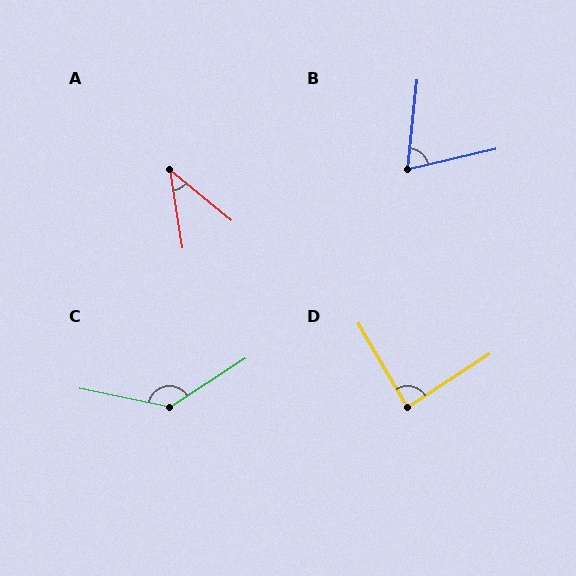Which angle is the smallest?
A, at approximately 42 degrees.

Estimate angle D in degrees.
Approximately 87 degrees.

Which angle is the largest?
C, at approximately 135 degrees.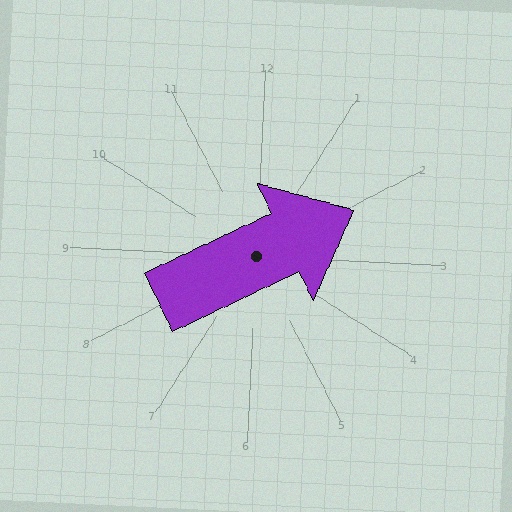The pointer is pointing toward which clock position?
Roughly 2 o'clock.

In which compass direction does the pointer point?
Northeast.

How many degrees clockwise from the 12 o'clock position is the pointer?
Approximately 62 degrees.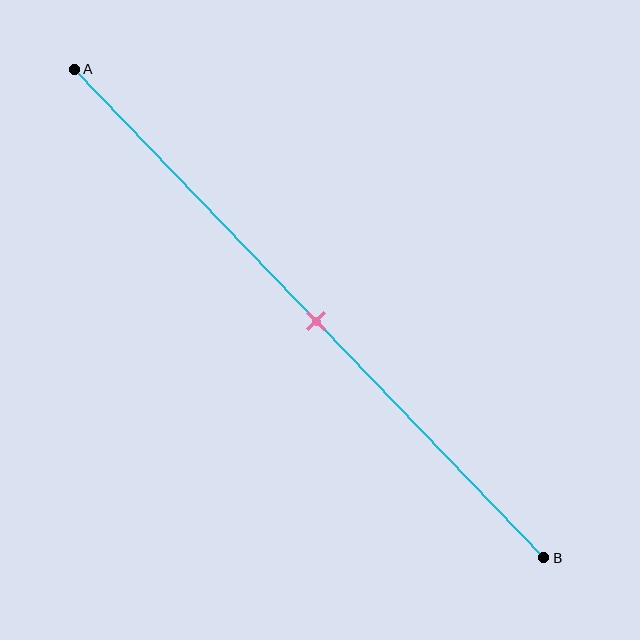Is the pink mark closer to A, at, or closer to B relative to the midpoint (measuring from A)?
The pink mark is approximately at the midpoint of segment AB.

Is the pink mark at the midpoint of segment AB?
Yes, the mark is approximately at the midpoint.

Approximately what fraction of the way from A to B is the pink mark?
The pink mark is approximately 50% of the way from A to B.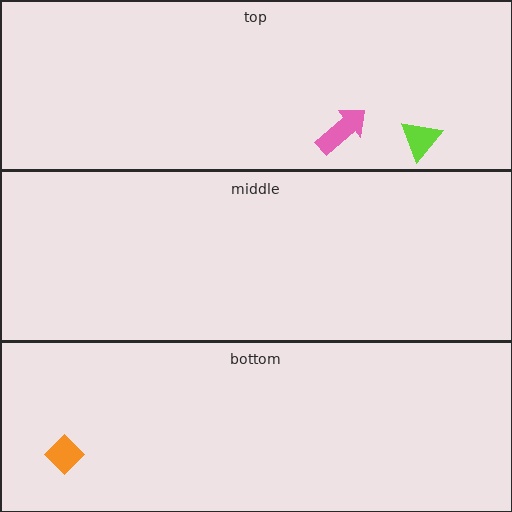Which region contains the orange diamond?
The bottom region.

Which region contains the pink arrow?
The top region.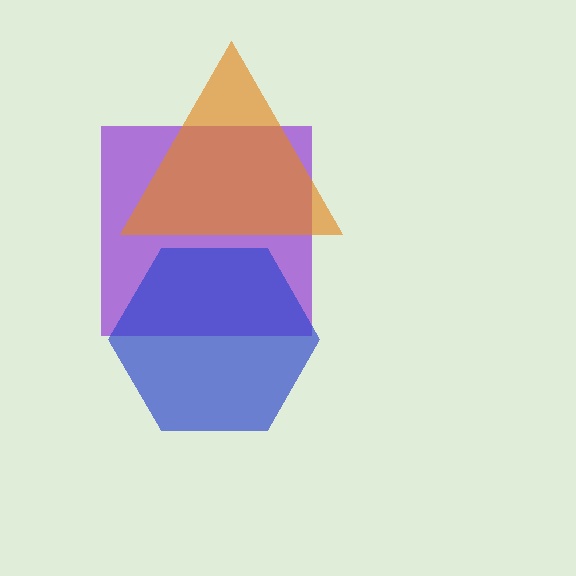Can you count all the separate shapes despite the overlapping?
Yes, there are 3 separate shapes.